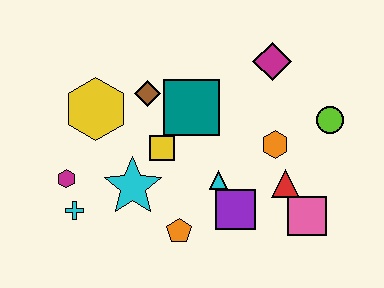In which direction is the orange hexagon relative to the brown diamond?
The orange hexagon is to the right of the brown diamond.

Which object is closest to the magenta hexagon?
The cyan cross is closest to the magenta hexagon.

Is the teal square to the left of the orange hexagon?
Yes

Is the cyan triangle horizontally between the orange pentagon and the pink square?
Yes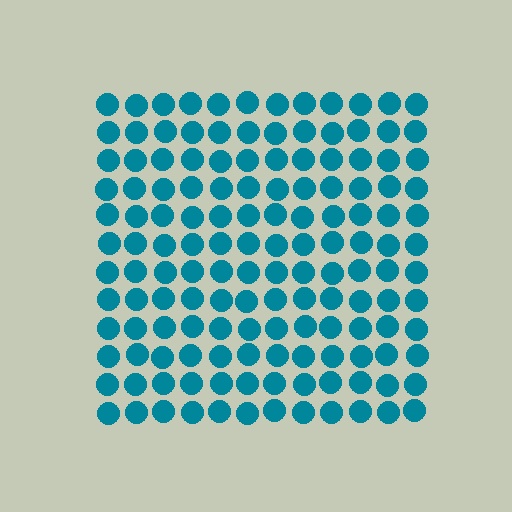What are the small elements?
The small elements are circles.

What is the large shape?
The large shape is a square.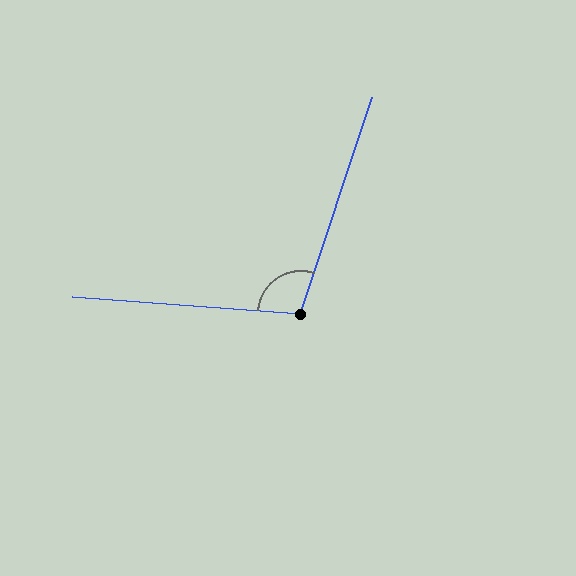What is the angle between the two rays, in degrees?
Approximately 104 degrees.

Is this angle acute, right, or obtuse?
It is obtuse.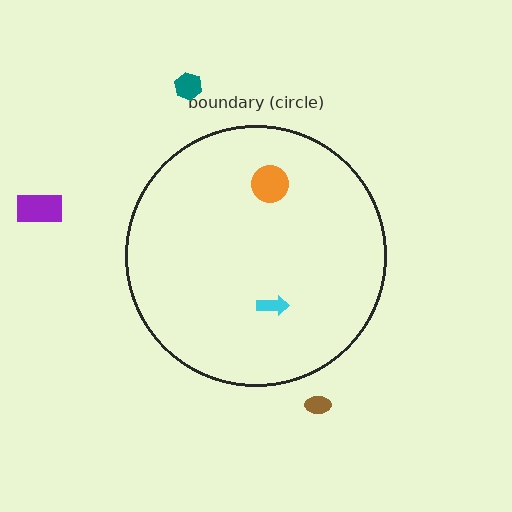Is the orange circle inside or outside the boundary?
Inside.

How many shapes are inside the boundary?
2 inside, 3 outside.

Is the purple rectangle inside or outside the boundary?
Outside.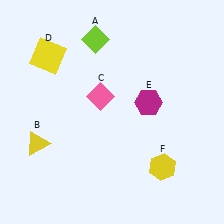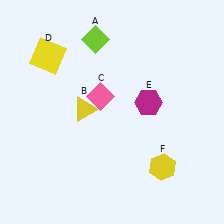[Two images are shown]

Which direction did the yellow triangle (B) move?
The yellow triangle (B) moved right.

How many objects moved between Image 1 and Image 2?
1 object moved between the two images.